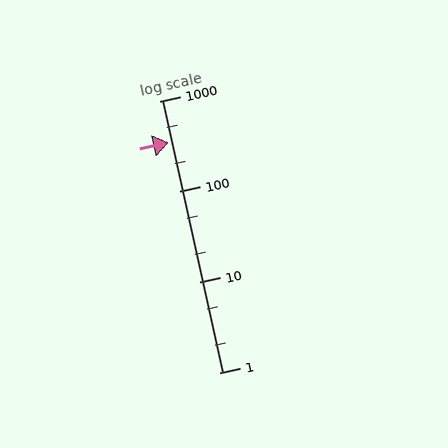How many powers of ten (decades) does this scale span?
The scale spans 3 decades, from 1 to 1000.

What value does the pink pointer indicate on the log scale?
The pointer indicates approximately 350.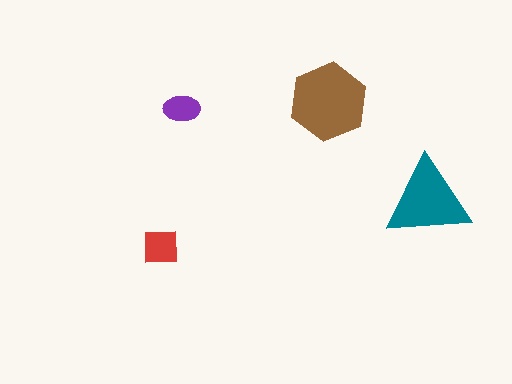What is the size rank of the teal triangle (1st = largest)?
2nd.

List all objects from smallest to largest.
The purple ellipse, the red square, the teal triangle, the brown hexagon.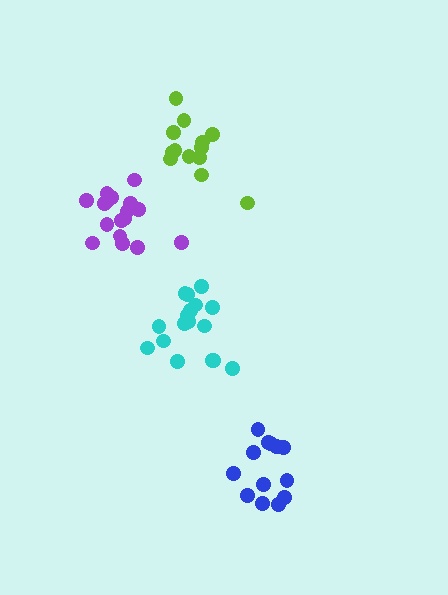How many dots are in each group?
Group 1: 17 dots, Group 2: 13 dots, Group 3: 17 dots, Group 4: 13 dots (60 total).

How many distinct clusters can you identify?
There are 4 distinct clusters.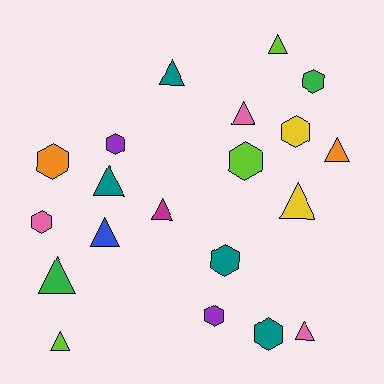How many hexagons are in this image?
There are 9 hexagons.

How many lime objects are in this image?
There are 3 lime objects.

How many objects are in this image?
There are 20 objects.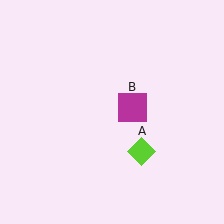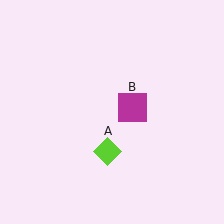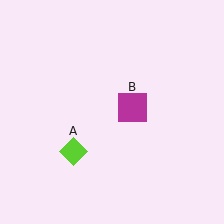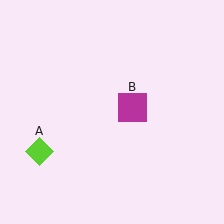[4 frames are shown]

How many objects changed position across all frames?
1 object changed position: lime diamond (object A).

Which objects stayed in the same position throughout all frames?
Magenta square (object B) remained stationary.